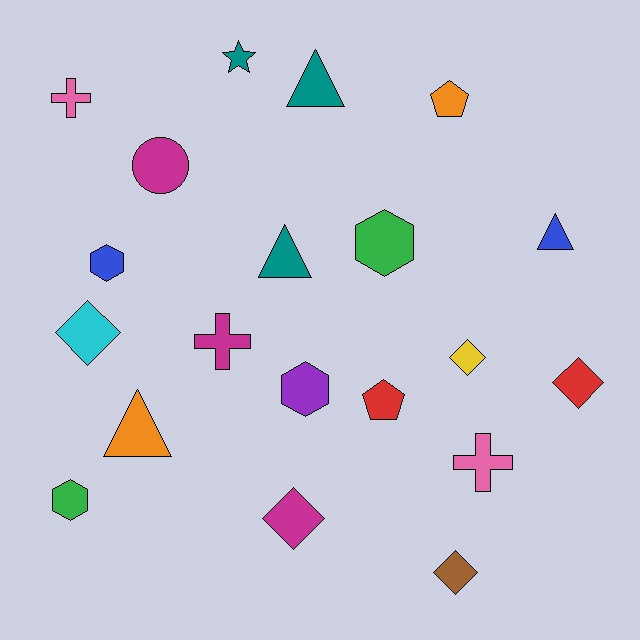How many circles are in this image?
There is 1 circle.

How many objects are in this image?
There are 20 objects.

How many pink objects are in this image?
There are 2 pink objects.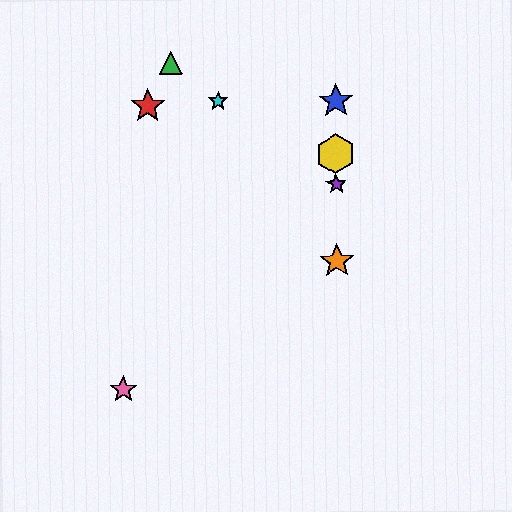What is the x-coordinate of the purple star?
The purple star is at x≈336.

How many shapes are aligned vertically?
4 shapes (the blue star, the yellow hexagon, the purple star, the orange star) are aligned vertically.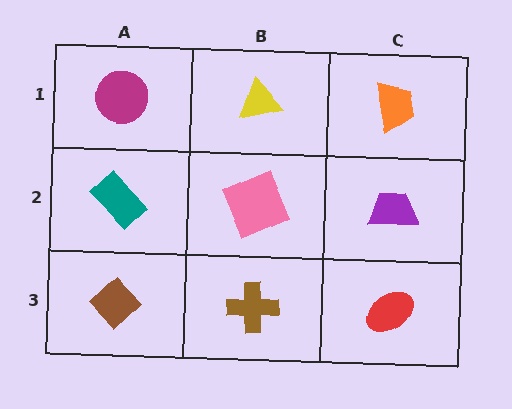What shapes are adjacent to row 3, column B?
A pink square (row 2, column B), a brown diamond (row 3, column A), a red ellipse (row 3, column C).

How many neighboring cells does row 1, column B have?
3.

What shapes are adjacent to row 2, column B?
A yellow triangle (row 1, column B), a brown cross (row 3, column B), a teal rectangle (row 2, column A), a purple trapezoid (row 2, column C).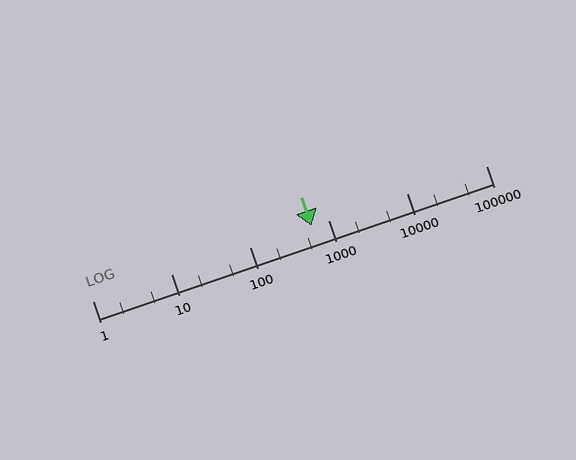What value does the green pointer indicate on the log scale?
The pointer indicates approximately 600.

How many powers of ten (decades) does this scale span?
The scale spans 5 decades, from 1 to 100000.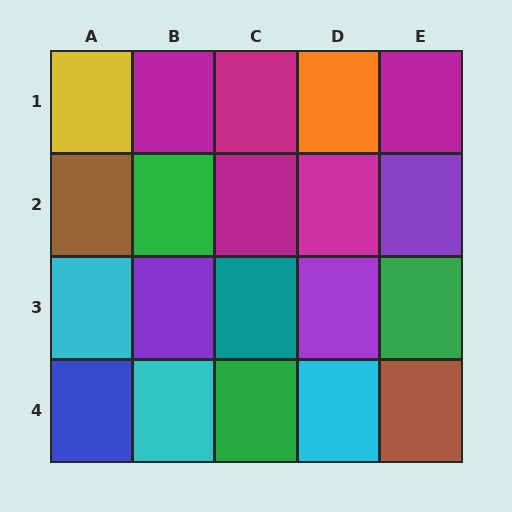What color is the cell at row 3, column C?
Teal.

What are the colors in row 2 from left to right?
Brown, green, magenta, magenta, purple.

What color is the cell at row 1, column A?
Yellow.